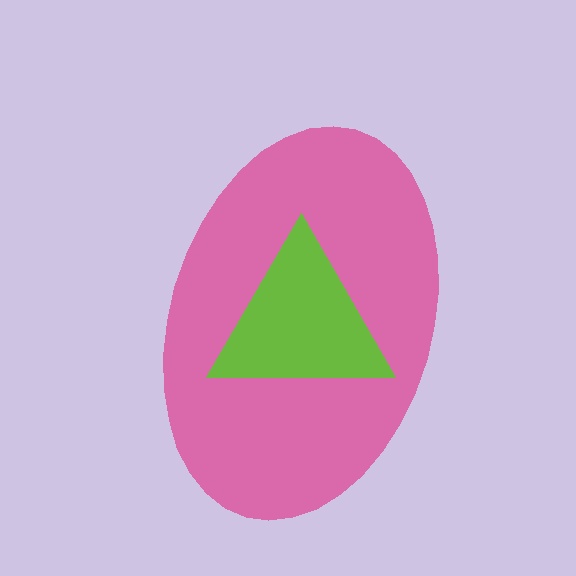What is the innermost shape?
The lime triangle.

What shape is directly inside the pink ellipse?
The lime triangle.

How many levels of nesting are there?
2.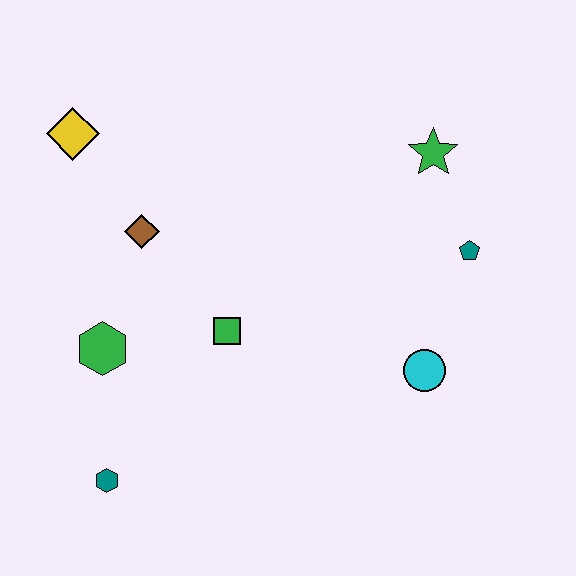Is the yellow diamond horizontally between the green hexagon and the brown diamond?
No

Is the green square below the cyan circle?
No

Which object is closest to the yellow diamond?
The brown diamond is closest to the yellow diamond.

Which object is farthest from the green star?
The teal hexagon is farthest from the green star.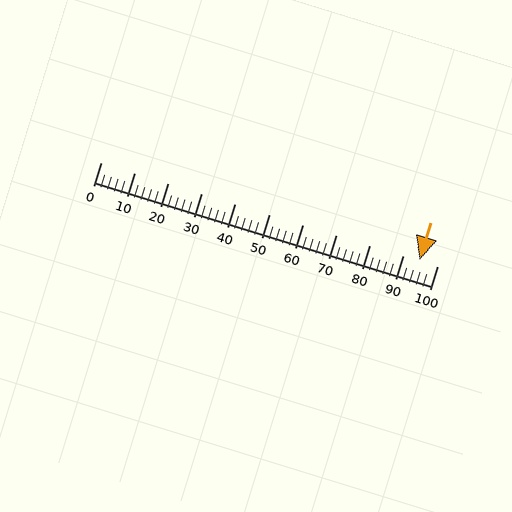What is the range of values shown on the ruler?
The ruler shows values from 0 to 100.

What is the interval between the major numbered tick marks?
The major tick marks are spaced 10 units apart.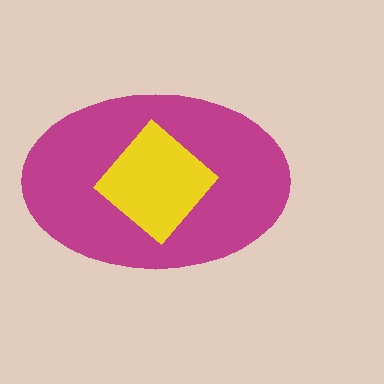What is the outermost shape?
The magenta ellipse.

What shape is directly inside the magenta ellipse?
The yellow diamond.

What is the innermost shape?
The yellow diamond.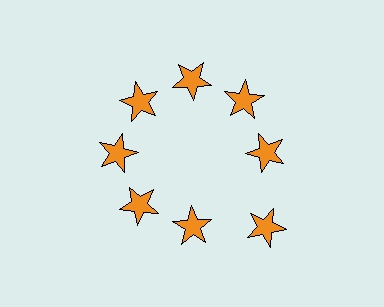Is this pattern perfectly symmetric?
No. The 8 orange stars are arranged in a ring, but one element near the 4 o'clock position is pushed outward from the center, breaking the 8-fold rotational symmetry.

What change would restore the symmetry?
The symmetry would be restored by moving it inward, back onto the ring so that all 8 stars sit at equal angles and equal distance from the center.